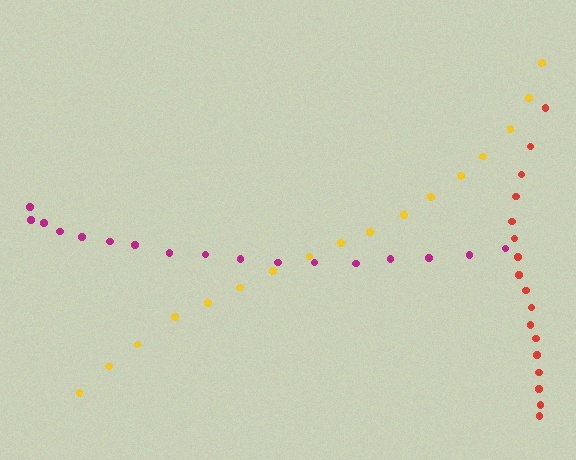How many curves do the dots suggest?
There are 3 distinct paths.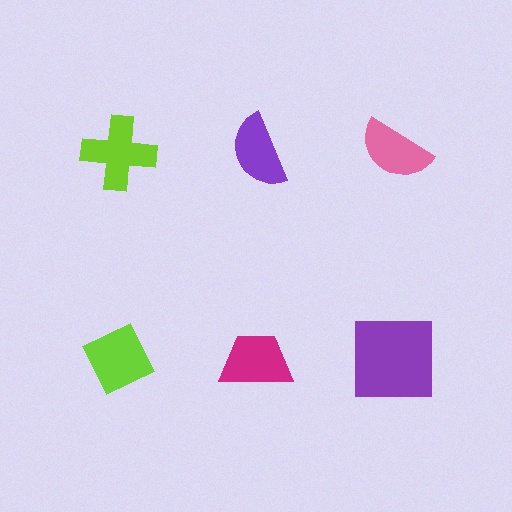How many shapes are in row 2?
3 shapes.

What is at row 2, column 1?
A lime diamond.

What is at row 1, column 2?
A purple semicircle.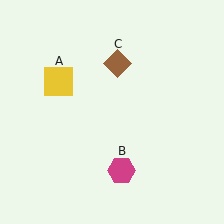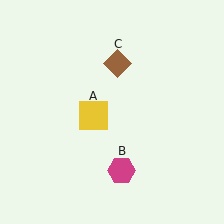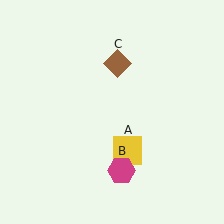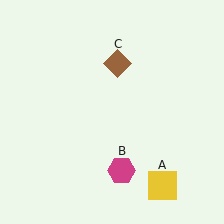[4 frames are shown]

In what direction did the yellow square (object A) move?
The yellow square (object A) moved down and to the right.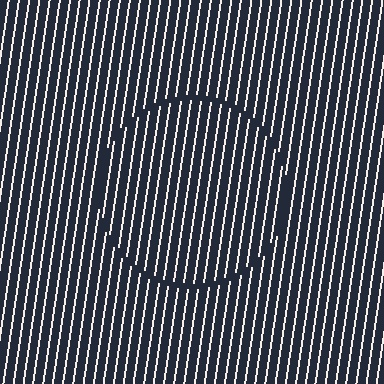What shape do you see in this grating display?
An illusory circle. The interior of the shape contains the same grating, shifted by half a period — the contour is defined by the phase discontinuity where line-ends from the inner and outer gratings abut.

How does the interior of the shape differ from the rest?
The interior of the shape contains the same grating, shifted by half a period — the contour is defined by the phase discontinuity where line-ends from the inner and outer gratings abut.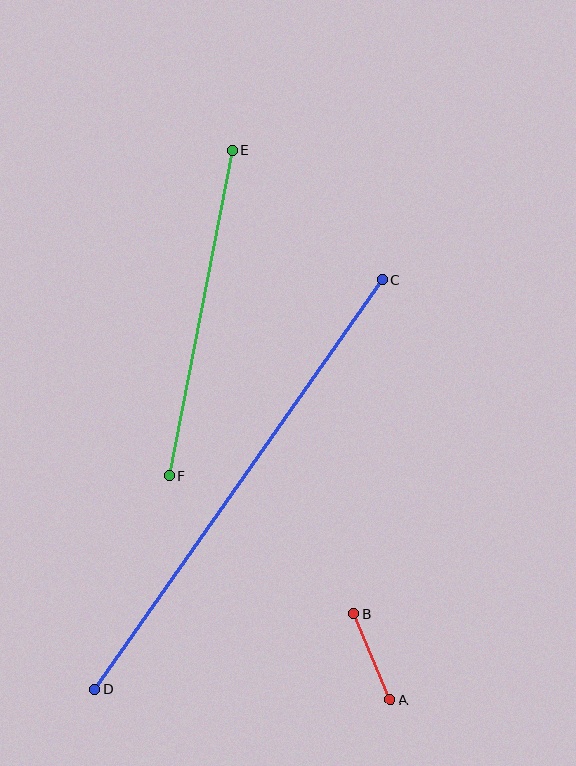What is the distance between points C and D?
The distance is approximately 500 pixels.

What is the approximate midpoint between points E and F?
The midpoint is at approximately (201, 313) pixels.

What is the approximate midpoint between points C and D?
The midpoint is at approximately (238, 485) pixels.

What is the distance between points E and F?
The distance is approximately 332 pixels.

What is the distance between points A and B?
The distance is approximately 93 pixels.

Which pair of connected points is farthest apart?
Points C and D are farthest apart.